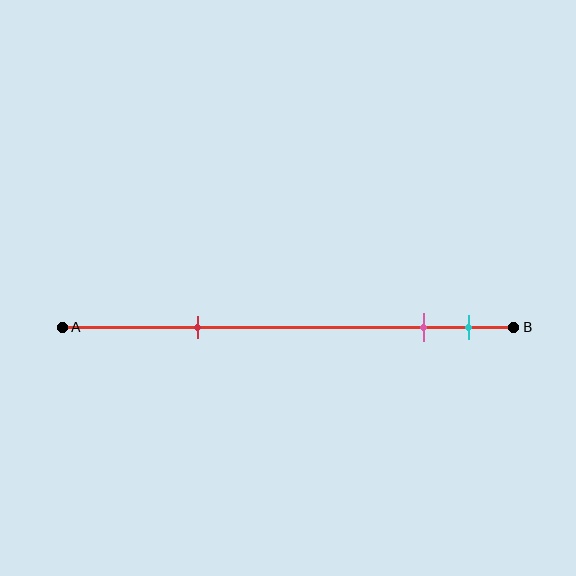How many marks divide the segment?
There are 3 marks dividing the segment.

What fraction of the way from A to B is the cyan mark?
The cyan mark is approximately 90% (0.9) of the way from A to B.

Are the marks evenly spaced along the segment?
No, the marks are not evenly spaced.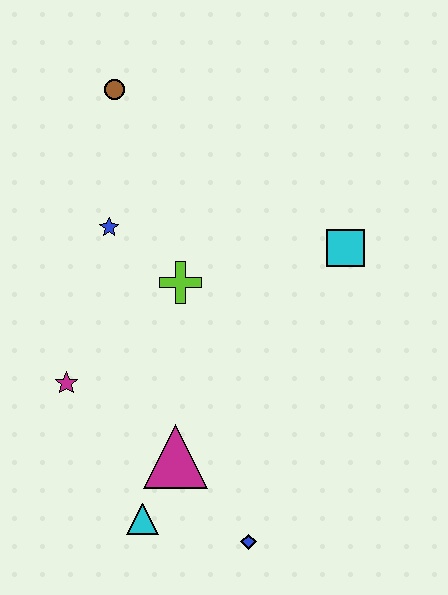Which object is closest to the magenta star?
The magenta triangle is closest to the magenta star.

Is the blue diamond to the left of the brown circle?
No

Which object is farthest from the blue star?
The blue diamond is farthest from the blue star.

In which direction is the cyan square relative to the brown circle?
The cyan square is to the right of the brown circle.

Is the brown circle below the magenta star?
No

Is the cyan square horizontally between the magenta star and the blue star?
No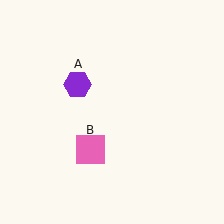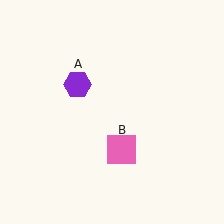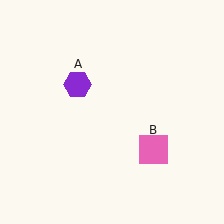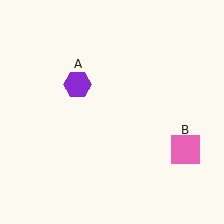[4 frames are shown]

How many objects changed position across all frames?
1 object changed position: pink square (object B).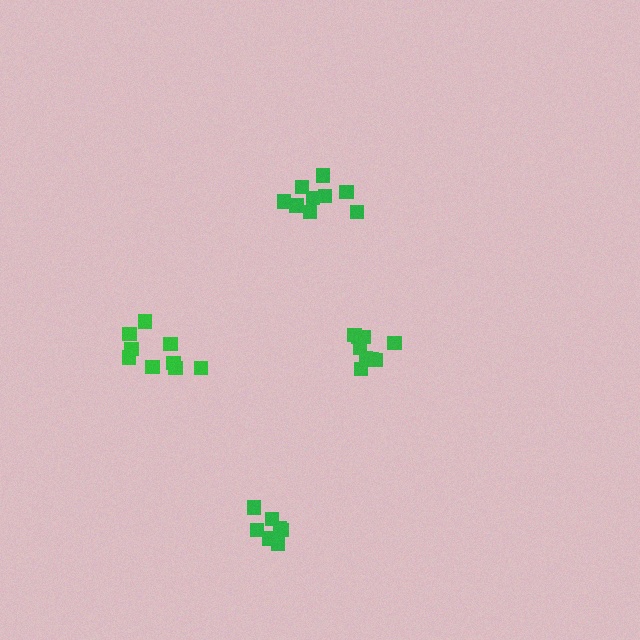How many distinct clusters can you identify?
There are 4 distinct clusters.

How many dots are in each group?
Group 1: 7 dots, Group 2: 9 dots, Group 3: 9 dots, Group 4: 9 dots (34 total).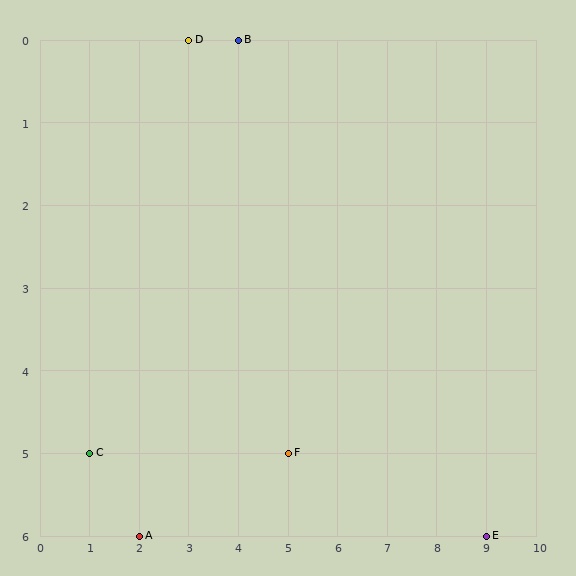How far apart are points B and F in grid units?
Points B and F are 1 column and 5 rows apart (about 5.1 grid units diagonally).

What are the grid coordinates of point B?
Point B is at grid coordinates (4, 0).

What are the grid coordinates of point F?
Point F is at grid coordinates (5, 5).